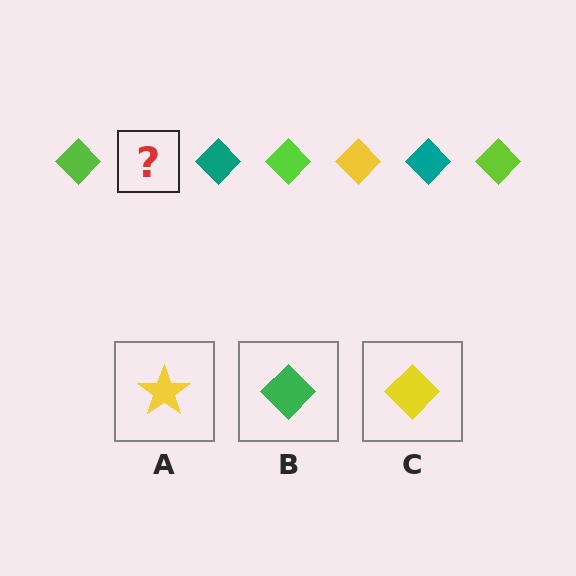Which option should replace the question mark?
Option C.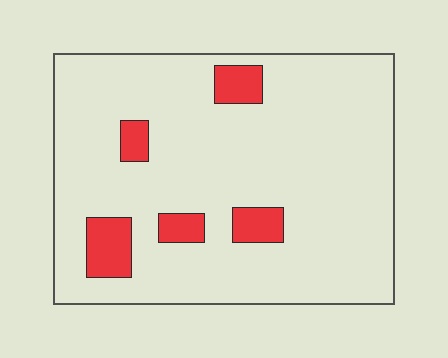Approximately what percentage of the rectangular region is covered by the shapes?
Approximately 10%.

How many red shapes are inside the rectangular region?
5.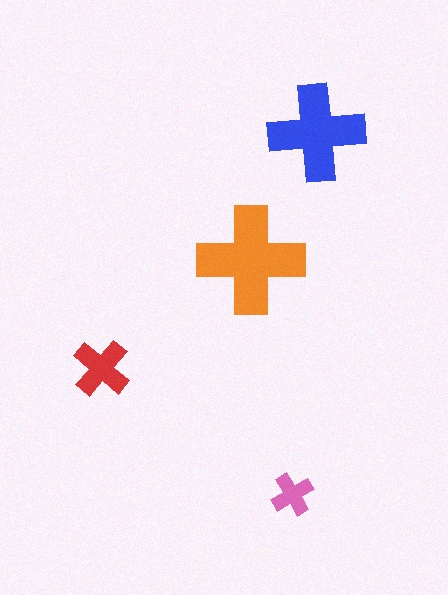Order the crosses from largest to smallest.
the orange one, the blue one, the red one, the pink one.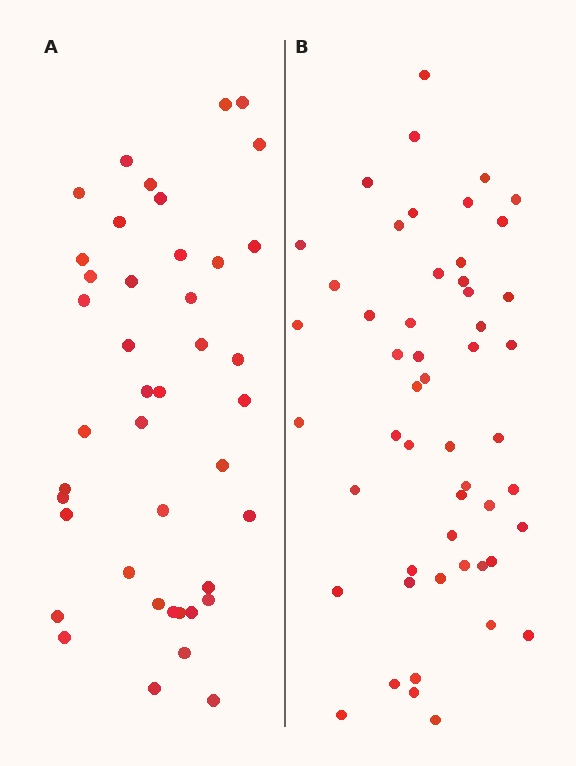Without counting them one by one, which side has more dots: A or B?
Region B (the right region) has more dots.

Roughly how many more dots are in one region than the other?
Region B has roughly 10 or so more dots than region A.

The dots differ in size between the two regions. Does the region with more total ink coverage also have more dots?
No. Region A has more total ink coverage because its dots are larger, but region B actually contains more individual dots. Total area can be misleading — the number of items is what matters here.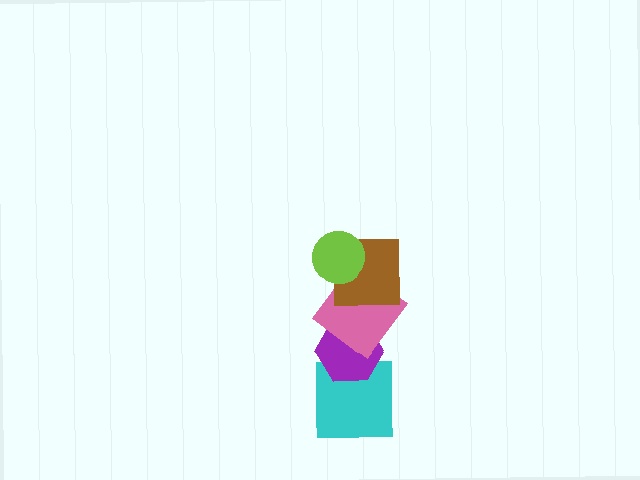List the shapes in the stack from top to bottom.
From top to bottom: the lime circle, the brown square, the pink diamond, the purple hexagon, the cyan square.